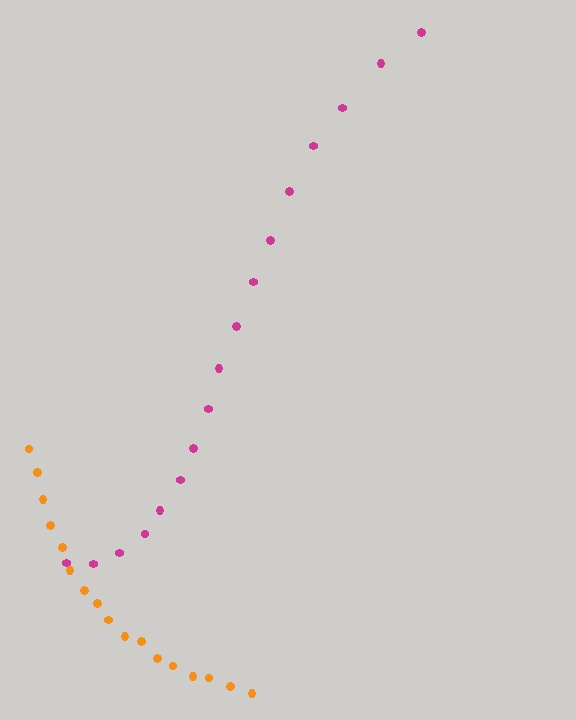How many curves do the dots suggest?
There are 2 distinct paths.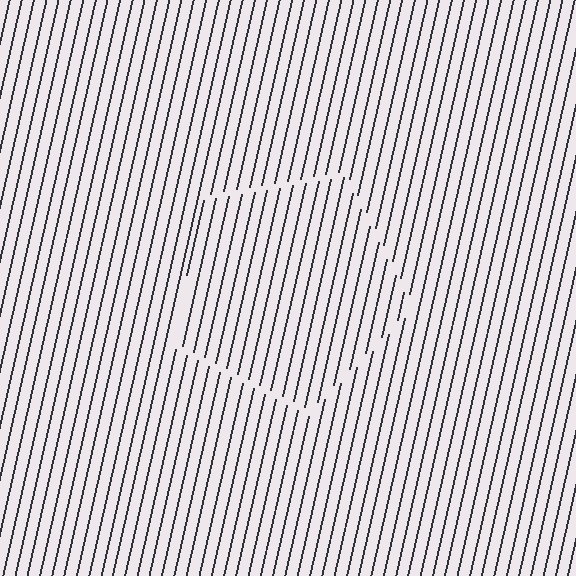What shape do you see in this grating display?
An illusory pentagon. The interior of the shape contains the same grating, shifted by half a period — the contour is defined by the phase discontinuity where line-ends from the inner and outer gratings abut.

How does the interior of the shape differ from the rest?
The interior of the shape contains the same grating, shifted by half a period — the contour is defined by the phase discontinuity where line-ends from the inner and outer gratings abut.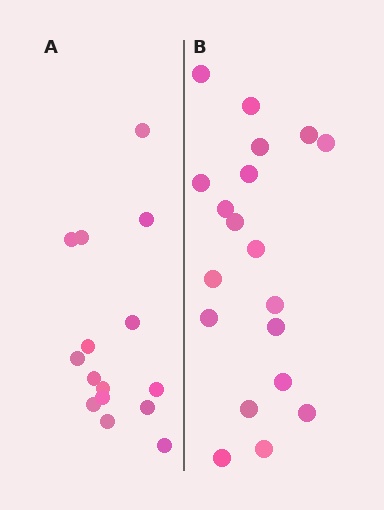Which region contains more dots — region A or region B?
Region B (the right region) has more dots.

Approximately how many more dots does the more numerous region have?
Region B has about 4 more dots than region A.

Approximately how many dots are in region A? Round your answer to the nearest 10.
About 20 dots. (The exact count is 15, which rounds to 20.)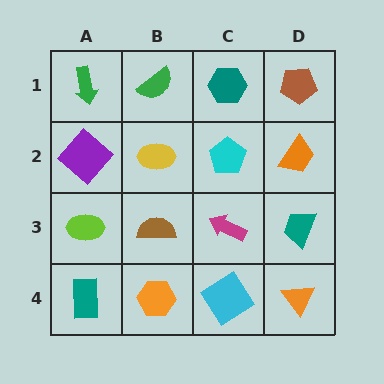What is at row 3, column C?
A magenta arrow.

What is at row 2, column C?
A cyan pentagon.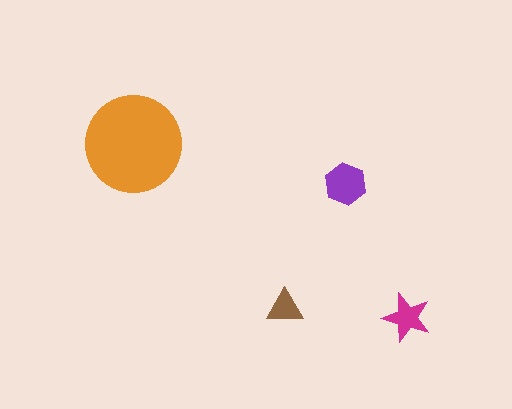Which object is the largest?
The orange circle.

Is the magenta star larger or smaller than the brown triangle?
Larger.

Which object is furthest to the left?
The orange circle is leftmost.